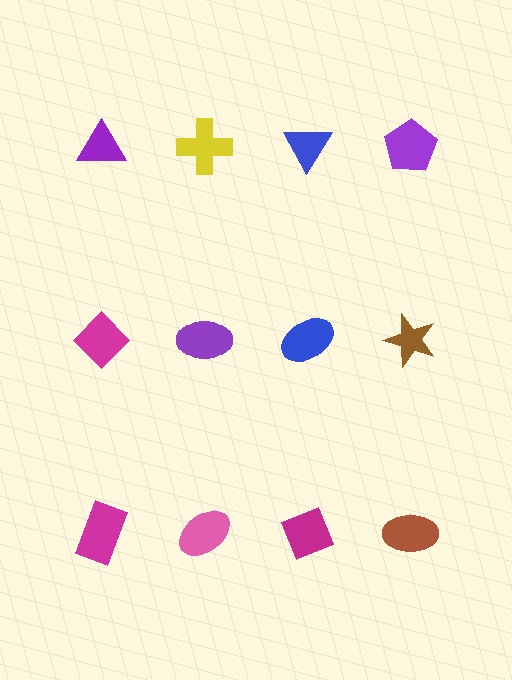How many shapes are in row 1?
4 shapes.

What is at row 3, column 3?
A magenta diamond.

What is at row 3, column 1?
A magenta rectangle.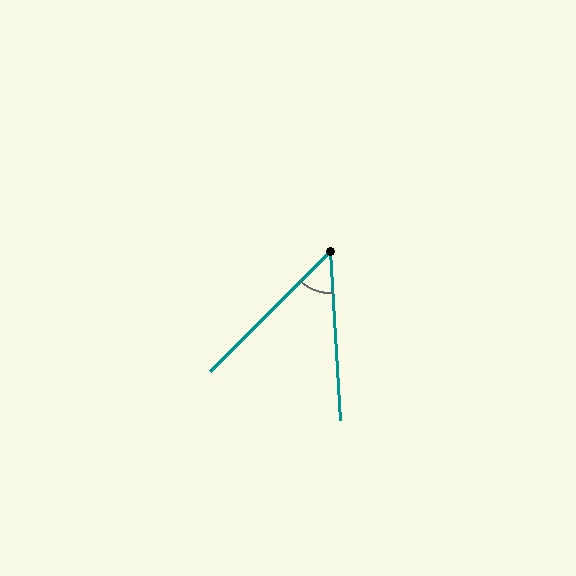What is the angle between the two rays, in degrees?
Approximately 48 degrees.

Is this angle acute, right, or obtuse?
It is acute.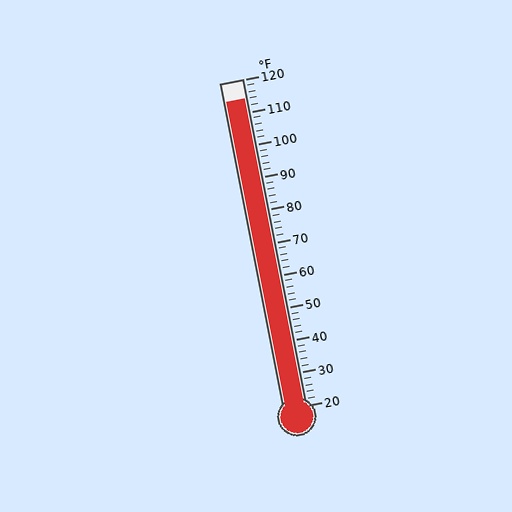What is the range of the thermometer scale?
The thermometer scale ranges from 20°F to 120°F.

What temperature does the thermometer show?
The thermometer shows approximately 114°F.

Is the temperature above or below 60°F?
The temperature is above 60°F.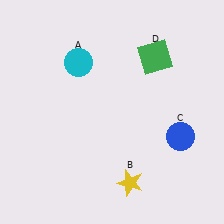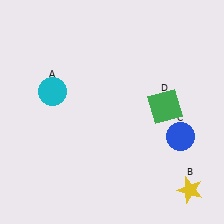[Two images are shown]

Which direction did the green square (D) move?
The green square (D) moved down.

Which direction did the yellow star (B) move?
The yellow star (B) moved right.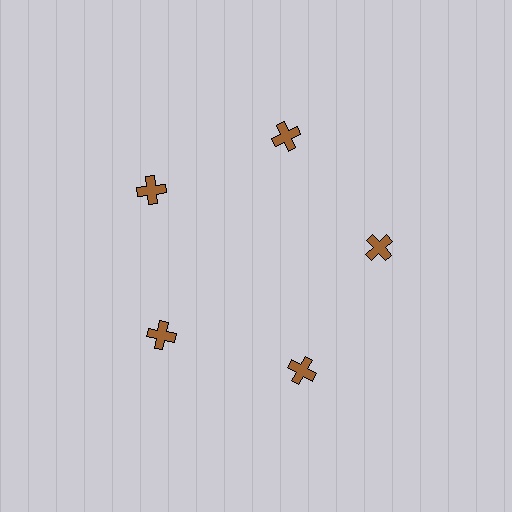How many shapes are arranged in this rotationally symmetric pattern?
There are 5 shapes, arranged in 5 groups of 1.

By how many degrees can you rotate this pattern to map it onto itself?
The pattern maps onto itself every 72 degrees of rotation.